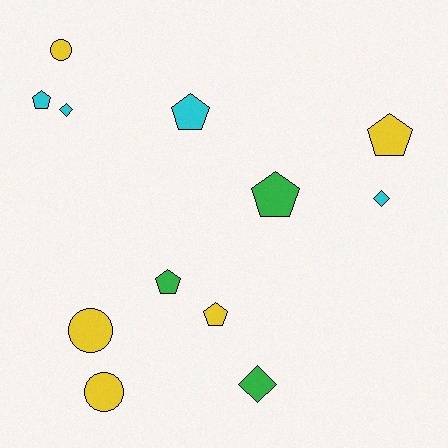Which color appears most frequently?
Yellow, with 5 objects.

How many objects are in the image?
There are 12 objects.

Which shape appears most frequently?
Pentagon, with 6 objects.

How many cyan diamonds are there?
There are 2 cyan diamonds.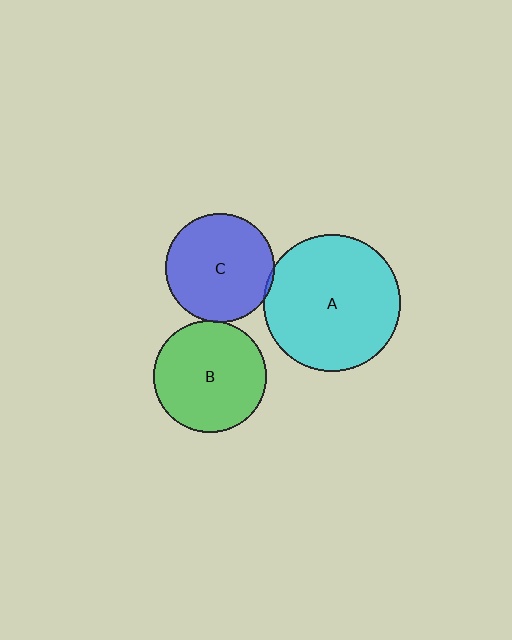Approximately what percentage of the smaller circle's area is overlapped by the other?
Approximately 5%.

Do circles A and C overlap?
Yes.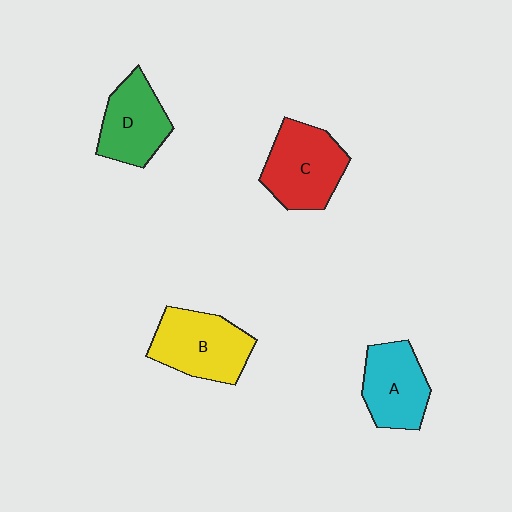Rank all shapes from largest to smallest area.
From largest to smallest: C (red), B (yellow), A (cyan), D (green).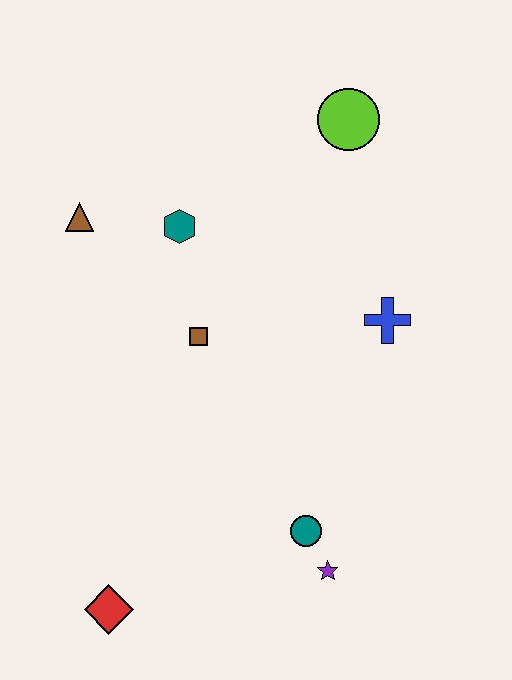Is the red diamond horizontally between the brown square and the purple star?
No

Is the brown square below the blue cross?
Yes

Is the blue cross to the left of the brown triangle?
No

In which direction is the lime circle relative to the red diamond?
The lime circle is above the red diamond.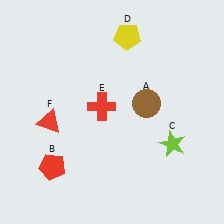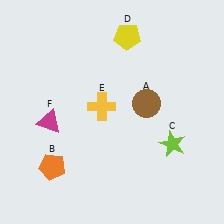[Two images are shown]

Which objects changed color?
B changed from red to orange. E changed from red to yellow. F changed from red to magenta.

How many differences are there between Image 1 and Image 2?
There are 3 differences between the two images.